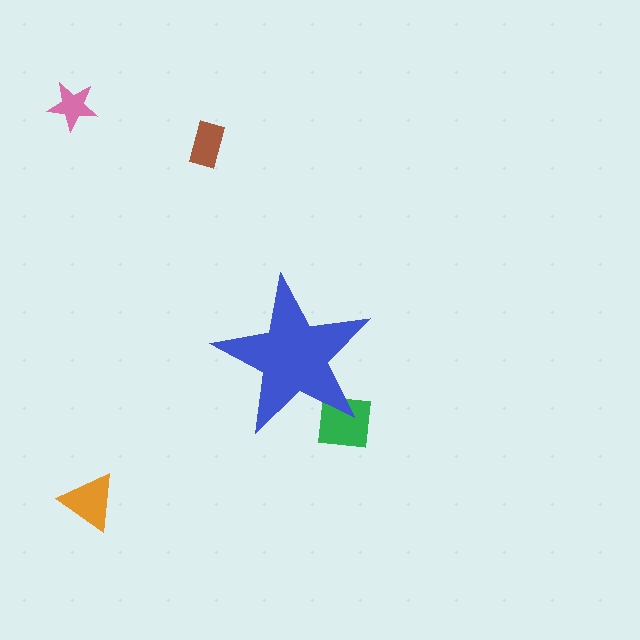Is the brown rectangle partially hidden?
No, the brown rectangle is fully visible.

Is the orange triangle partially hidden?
No, the orange triangle is fully visible.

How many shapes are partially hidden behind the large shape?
1 shape is partially hidden.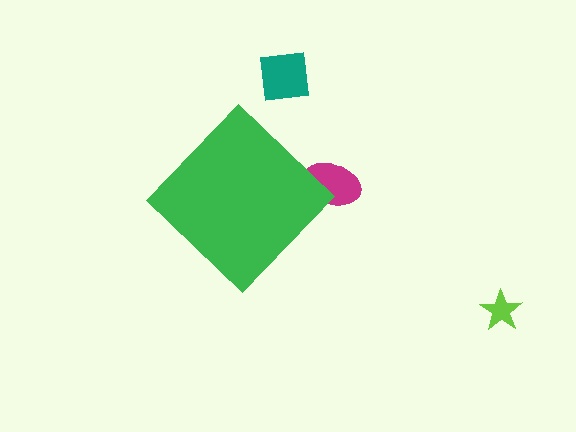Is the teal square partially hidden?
No, the teal square is fully visible.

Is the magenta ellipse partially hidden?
Yes, the magenta ellipse is partially hidden behind the green diamond.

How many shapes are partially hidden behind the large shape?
1 shape is partially hidden.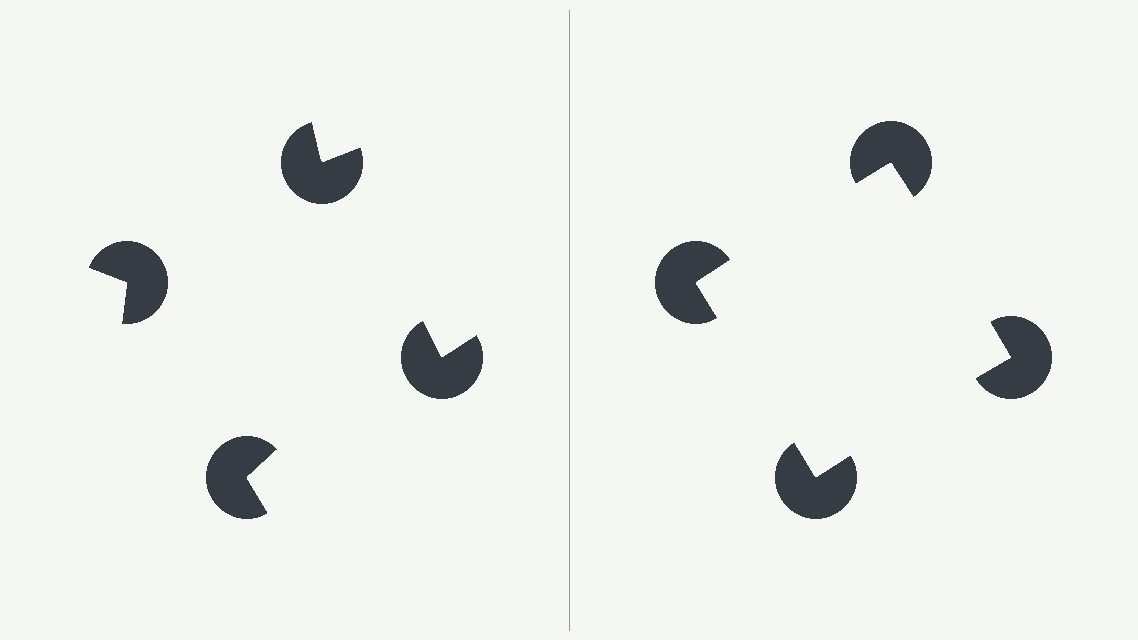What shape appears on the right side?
An illusory square.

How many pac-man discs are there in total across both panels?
8 — 4 on each side.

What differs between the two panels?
The pac-man discs are positioned identically on both sides; only the wedge orientations differ. On the right they align to a square; on the left they are misaligned.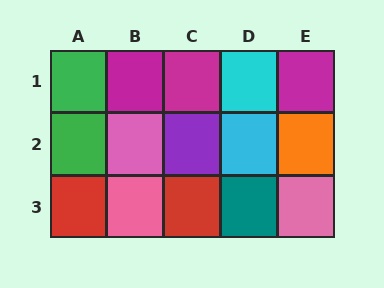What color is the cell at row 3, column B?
Pink.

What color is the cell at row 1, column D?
Cyan.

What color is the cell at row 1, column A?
Green.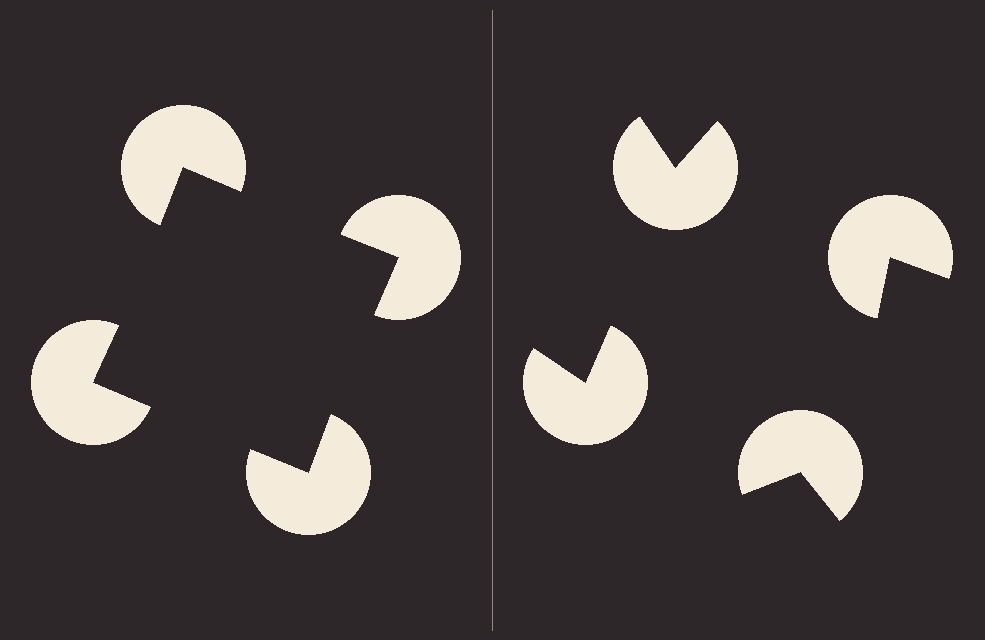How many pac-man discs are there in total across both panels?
8 — 4 on each side.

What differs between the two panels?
The pac-man discs are positioned identically on both sides; only the wedge orientations differ. On the left they align to a square; on the right they are misaligned.